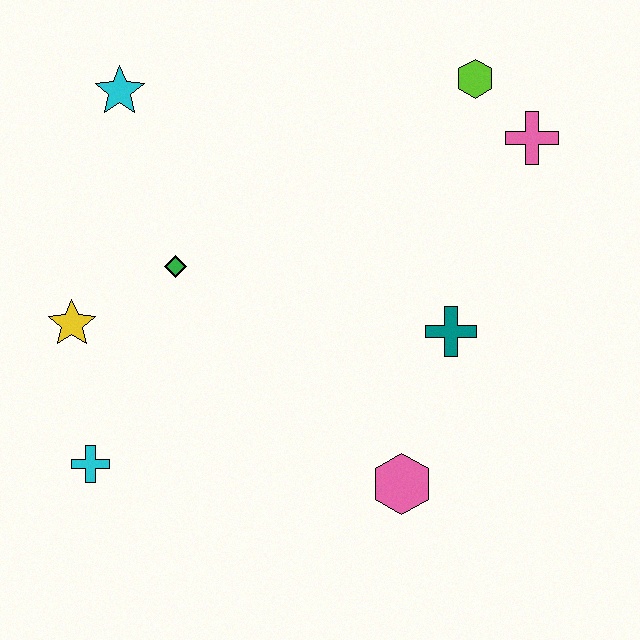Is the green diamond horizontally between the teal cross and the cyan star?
Yes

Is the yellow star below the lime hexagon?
Yes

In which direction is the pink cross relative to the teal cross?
The pink cross is above the teal cross.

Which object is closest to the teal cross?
The pink hexagon is closest to the teal cross.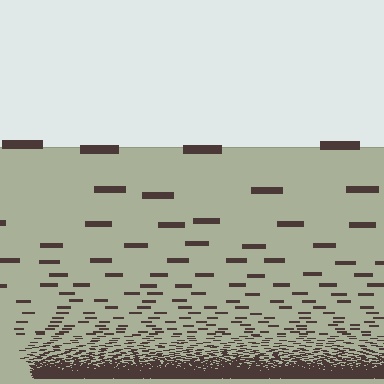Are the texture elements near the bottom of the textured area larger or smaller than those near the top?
Smaller. The gradient is inverted — elements near the bottom are smaller and denser.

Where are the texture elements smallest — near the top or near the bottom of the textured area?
Near the bottom.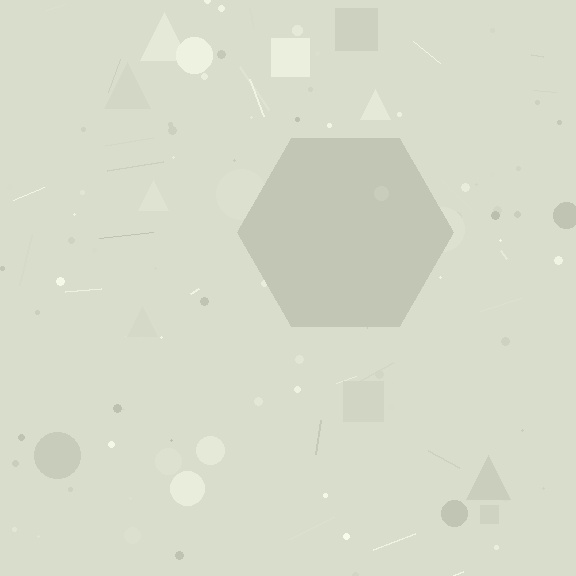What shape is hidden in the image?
A hexagon is hidden in the image.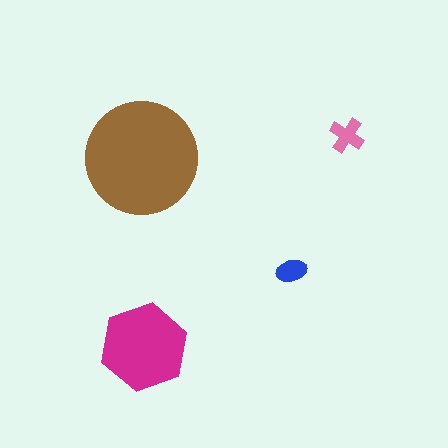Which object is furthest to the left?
The brown circle is leftmost.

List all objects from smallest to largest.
The blue ellipse, the pink cross, the magenta hexagon, the brown circle.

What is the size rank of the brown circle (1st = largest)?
1st.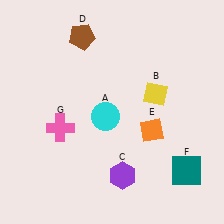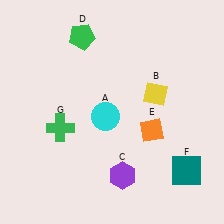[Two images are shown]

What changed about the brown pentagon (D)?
In Image 1, D is brown. In Image 2, it changed to green.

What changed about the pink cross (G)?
In Image 1, G is pink. In Image 2, it changed to green.